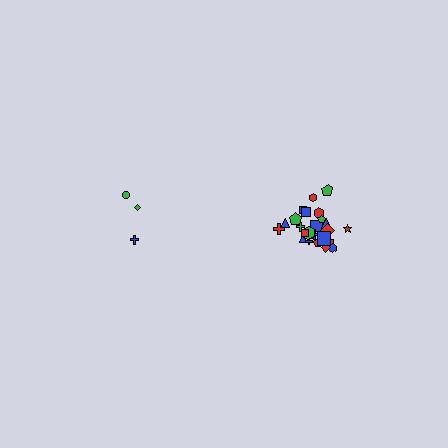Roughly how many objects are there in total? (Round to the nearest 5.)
Roughly 30 objects in total.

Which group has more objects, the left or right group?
The right group.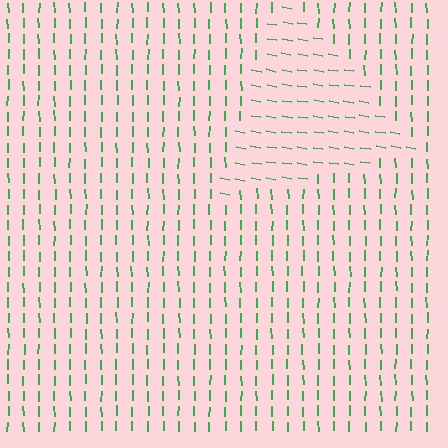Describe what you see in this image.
The image is filled with small green line segments. A triangle region in the image has lines oriented differently from the surrounding lines, creating a visible texture boundary.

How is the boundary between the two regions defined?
The boundary is defined purely by a change in line orientation (approximately 79 degrees difference). All lines are the same color and thickness.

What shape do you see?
I see a triangle.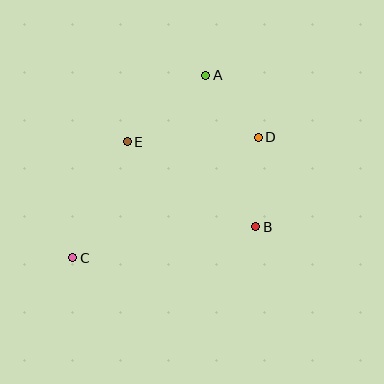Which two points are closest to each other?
Points A and D are closest to each other.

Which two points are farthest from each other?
Points A and C are farthest from each other.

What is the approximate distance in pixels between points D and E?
The distance between D and E is approximately 131 pixels.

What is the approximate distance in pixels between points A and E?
The distance between A and E is approximately 103 pixels.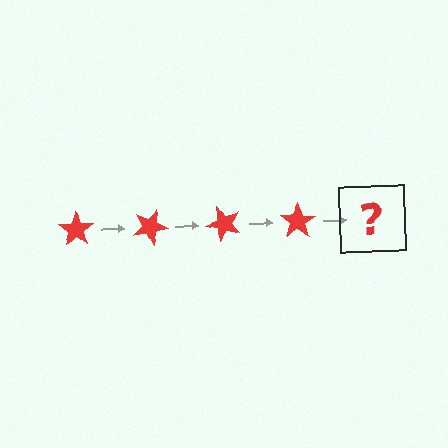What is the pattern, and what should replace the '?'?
The pattern is that the star rotates 25 degrees each step. The '?' should be a red star rotated 100 degrees.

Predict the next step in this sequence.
The next step is a red star rotated 100 degrees.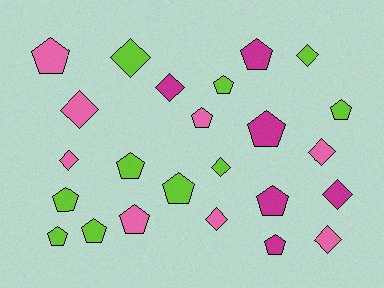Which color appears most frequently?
Lime, with 10 objects.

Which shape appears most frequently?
Pentagon, with 14 objects.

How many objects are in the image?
There are 24 objects.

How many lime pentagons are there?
There are 7 lime pentagons.